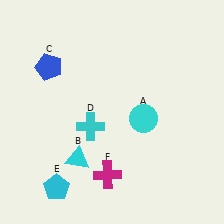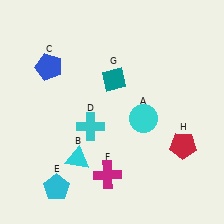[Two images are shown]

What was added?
A teal diamond (G), a red pentagon (H) were added in Image 2.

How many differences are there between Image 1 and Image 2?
There are 2 differences between the two images.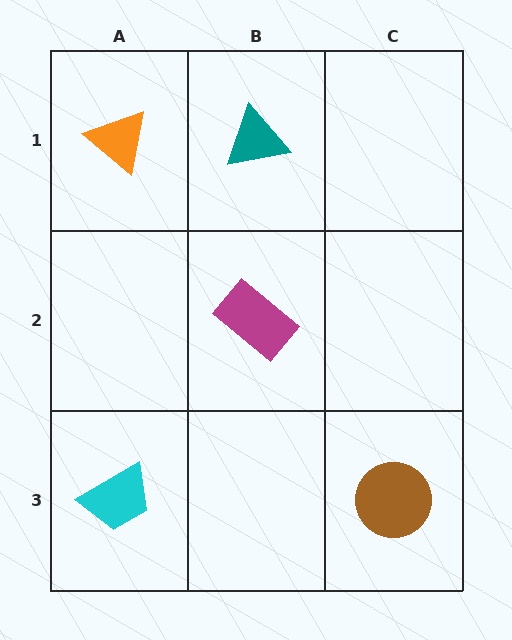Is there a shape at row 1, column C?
No, that cell is empty.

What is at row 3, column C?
A brown circle.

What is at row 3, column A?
A cyan trapezoid.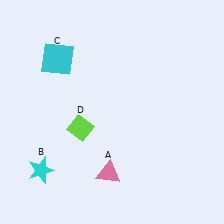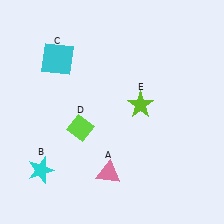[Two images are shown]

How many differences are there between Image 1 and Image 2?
There is 1 difference between the two images.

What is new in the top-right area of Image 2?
A lime star (E) was added in the top-right area of Image 2.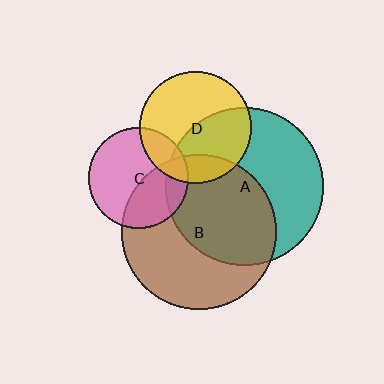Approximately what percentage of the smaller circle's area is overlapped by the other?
Approximately 40%.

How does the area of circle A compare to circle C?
Approximately 2.5 times.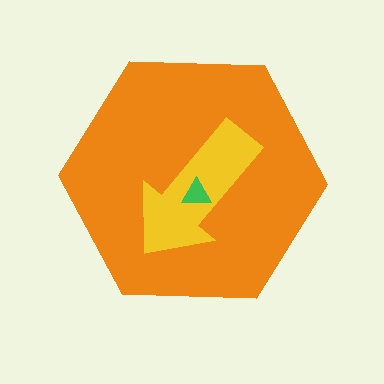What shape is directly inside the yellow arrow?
The green triangle.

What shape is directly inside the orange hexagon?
The yellow arrow.